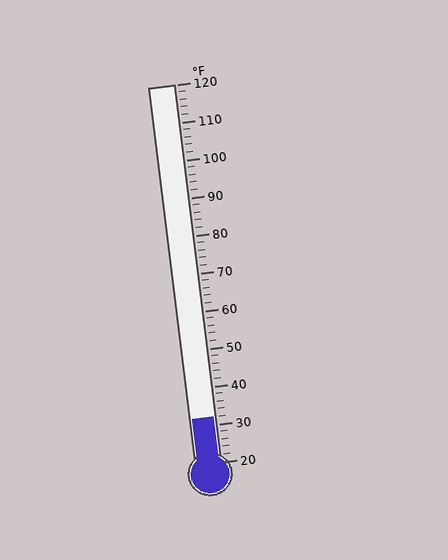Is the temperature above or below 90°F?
The temperature is below 90°F.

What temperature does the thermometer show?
The thermometer shows approximately 32°F.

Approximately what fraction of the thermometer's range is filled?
The thermometer is filled to approximately 10% of its range.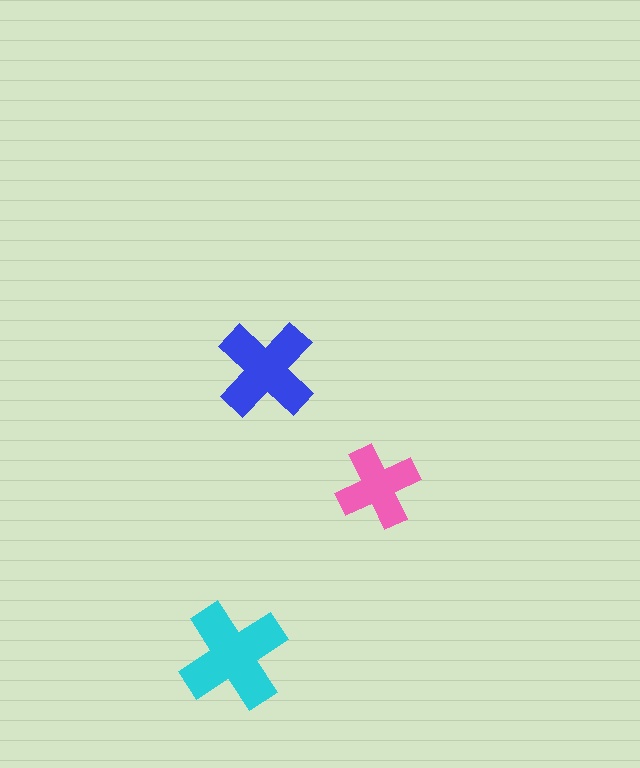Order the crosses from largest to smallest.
the cyan one, the blue one, the pink one.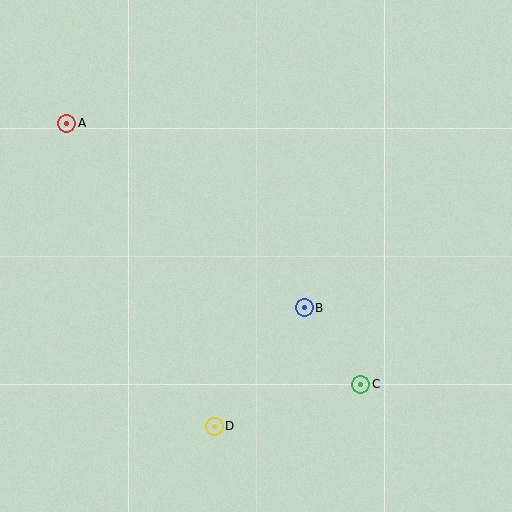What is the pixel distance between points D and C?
The distance between D and C is 153 pixels.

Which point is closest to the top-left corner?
Point A is closest to the top-left corner.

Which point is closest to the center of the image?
Point B at (304, 308) is closest to the center.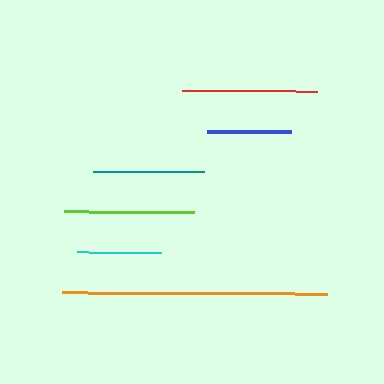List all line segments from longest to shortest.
From longest to shortest: orange, red, lime, teal, blue, cyan.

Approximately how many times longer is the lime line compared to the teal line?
The lime line is approximately 1.2 times the length of the teal line.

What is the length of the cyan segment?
The cyan segment is approximately 84 pixels long.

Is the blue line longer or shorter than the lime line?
The lime line is longer than the blue line.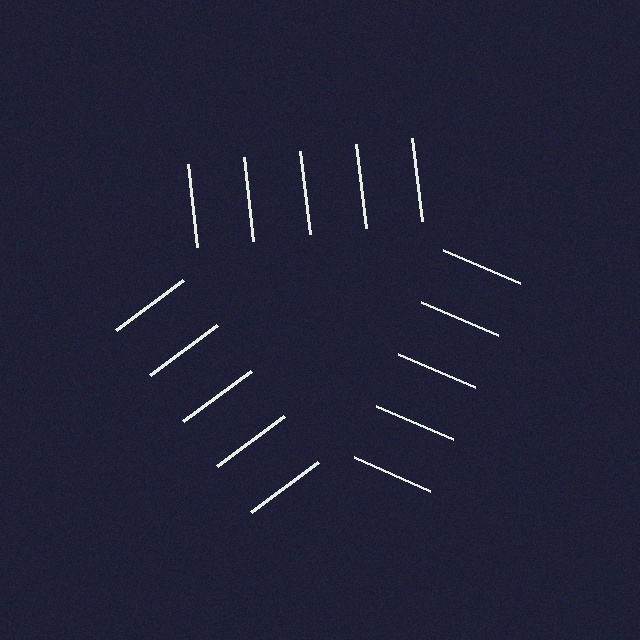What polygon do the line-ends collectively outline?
An illusory triangle — the line segments terminate on its edges but no continuous stroke is drawn.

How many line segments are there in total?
15 — 5 along each of the 3 edges.